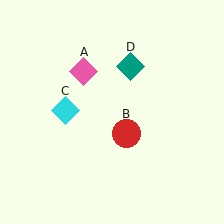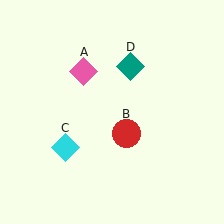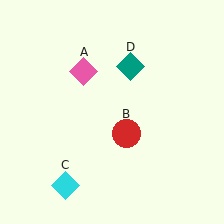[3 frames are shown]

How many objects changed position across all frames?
1 object changed position: cyan diamond (object C).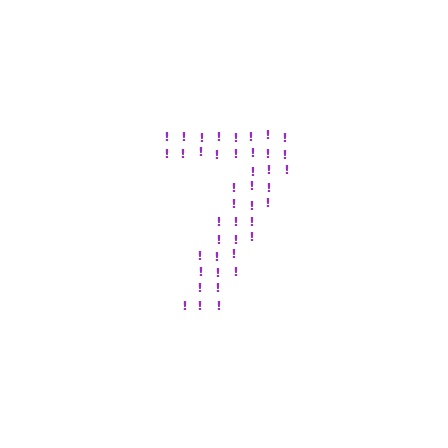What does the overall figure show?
The overall figure shows the digit 7.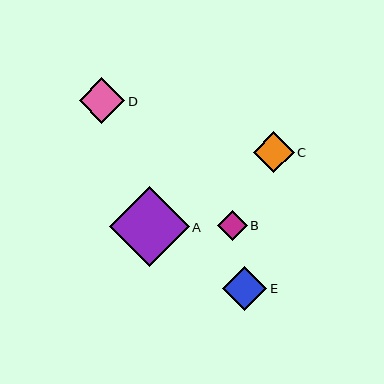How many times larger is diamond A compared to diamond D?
Diamond A is approximately 1.8 times the size of diamond D.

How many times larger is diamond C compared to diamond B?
Diamond C is approximately 1.4 times the size of diamond B.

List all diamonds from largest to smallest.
From largest to smallest: A, D, E, C, B.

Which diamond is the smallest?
Diamond B is the smallest with a size of approximately 29 pixels.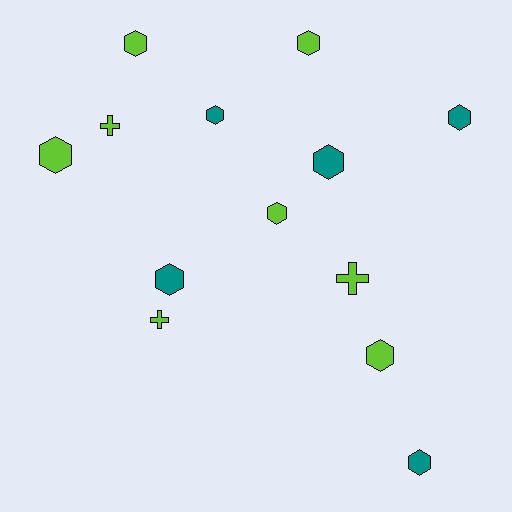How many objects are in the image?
There are 13 objects.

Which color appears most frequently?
Lime, with 8 objects.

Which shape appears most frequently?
Hexagon, with 10 objects.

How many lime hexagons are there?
There are 5 lime hexagons.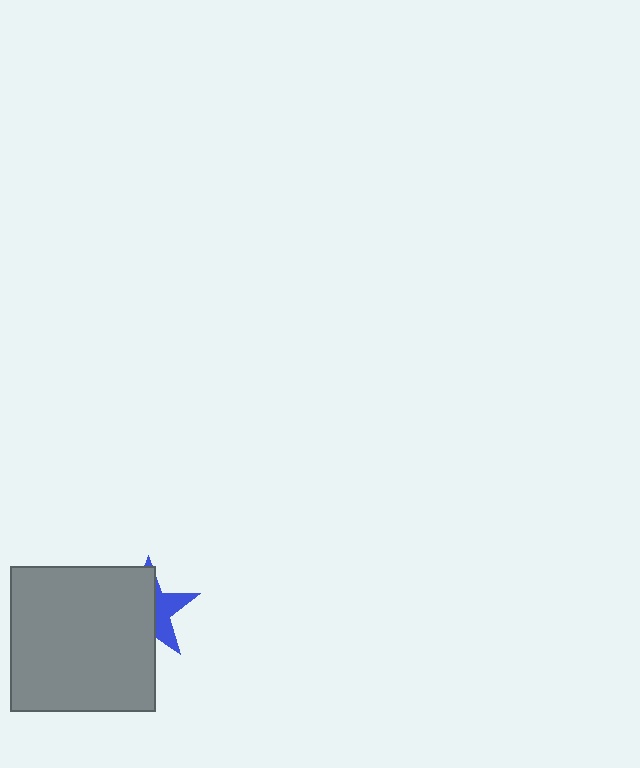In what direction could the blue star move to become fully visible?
The blue star could move right. That would shift it out from behind the gray square entirely.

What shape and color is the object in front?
The object in front is a gray square.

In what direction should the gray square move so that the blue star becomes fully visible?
The gray square should move left. That is the shortest direction to clear the overlap and leave the blue star fully visible.